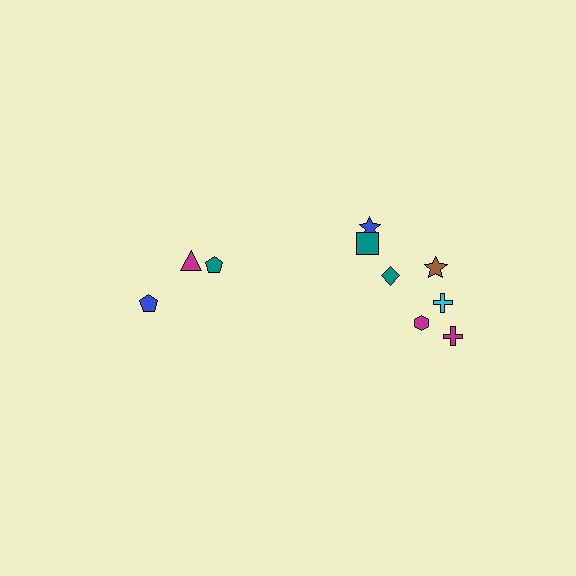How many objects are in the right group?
There are 7 objects.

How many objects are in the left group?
There are 3 objects.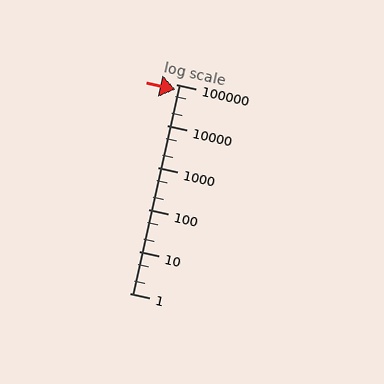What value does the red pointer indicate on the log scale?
The pointer indicates approximately 76000.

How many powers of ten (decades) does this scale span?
The scale spans 5 decades, from 1 to 100000.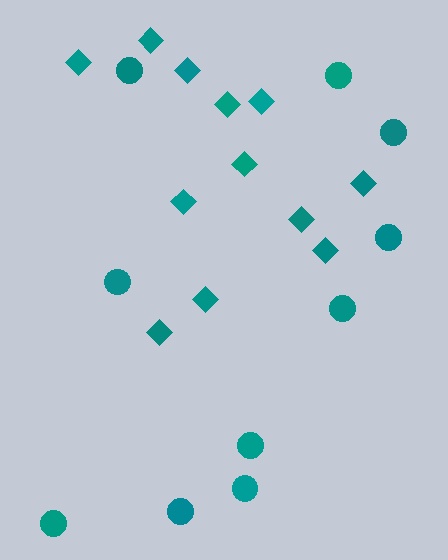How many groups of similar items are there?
There are 2 groups: one group of diamonds (12) and one group of circles (10).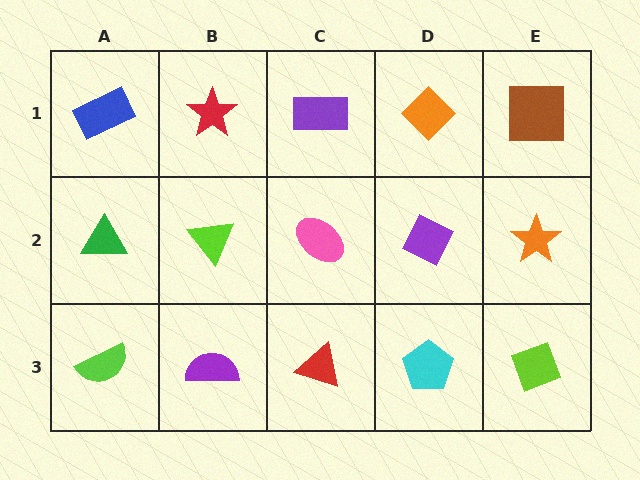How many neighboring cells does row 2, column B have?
4.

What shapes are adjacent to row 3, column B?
A lime triangle (row 2, column B), a lime semicircle (row 3, column A), a red triangle (row 3, column C).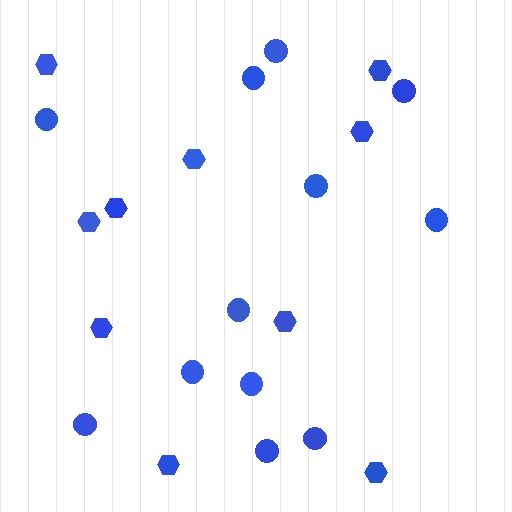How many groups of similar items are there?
There are 2 groups: one group of circles (12) and one group of hexagons (10).